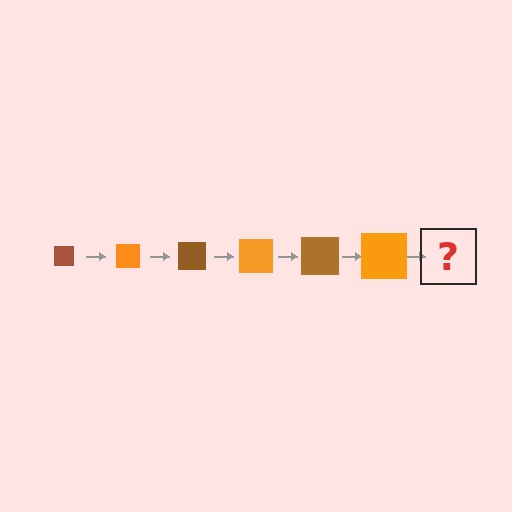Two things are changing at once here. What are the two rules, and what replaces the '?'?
The two rules are that the square grows larger each step and the color cycles through brown and orange. The '?' should be a brown square, larger than the previous one.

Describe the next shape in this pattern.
It should be a brown square, larger than the previous one.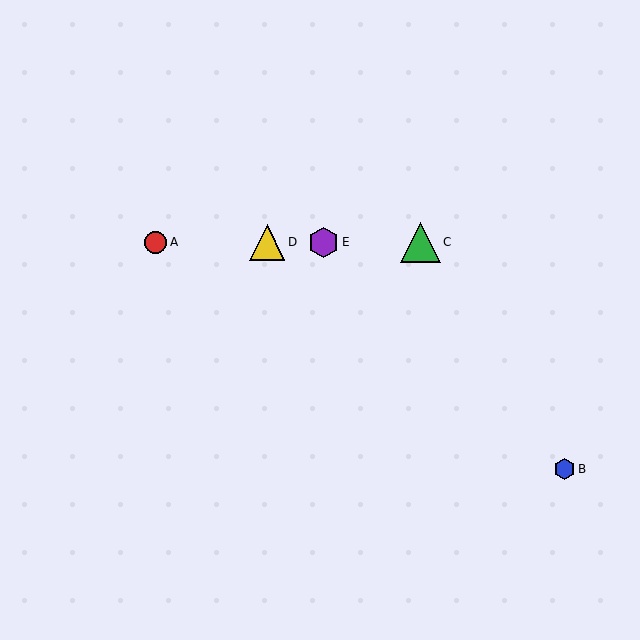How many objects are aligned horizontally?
4 objects (A, C, D, E) are aligned horizontally.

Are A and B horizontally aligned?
No, A is at y≈242 and B is at y≈469.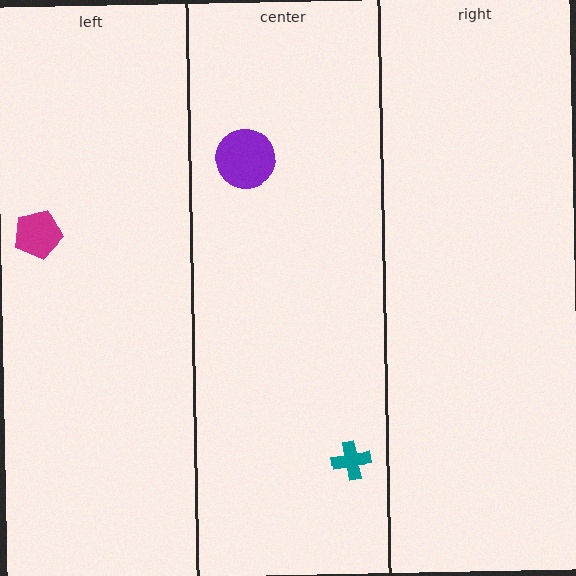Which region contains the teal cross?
The center region.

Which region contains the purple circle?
The center region.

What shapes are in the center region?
The teal cross, the purple circle.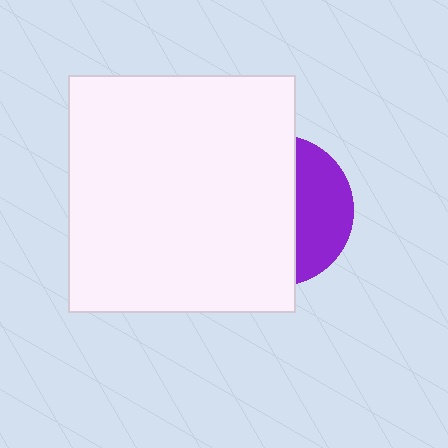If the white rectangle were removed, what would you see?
You would see the complete purple circle.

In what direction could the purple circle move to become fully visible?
The purple circle could move right. That would shift it out from behind the white rectangle entirely.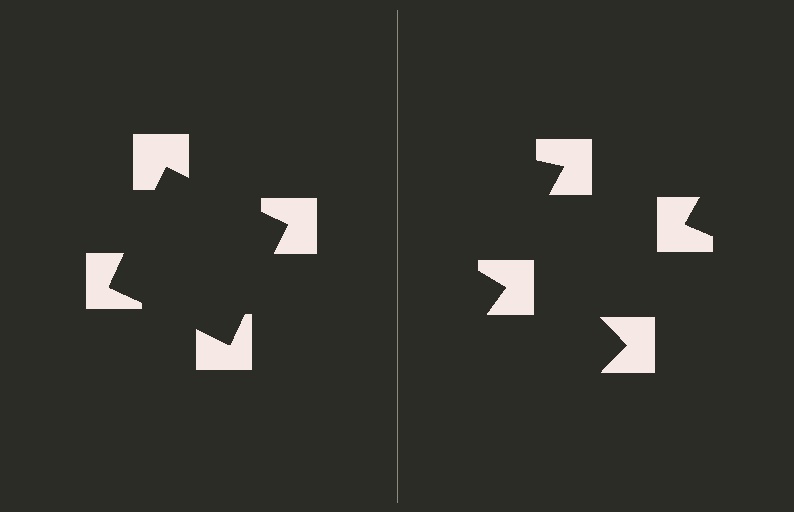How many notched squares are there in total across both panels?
8 — 4 on each side.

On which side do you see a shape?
An illusory square appears on the left side. On the right side the wedge cuts are rotated, so no coherent shape forms.